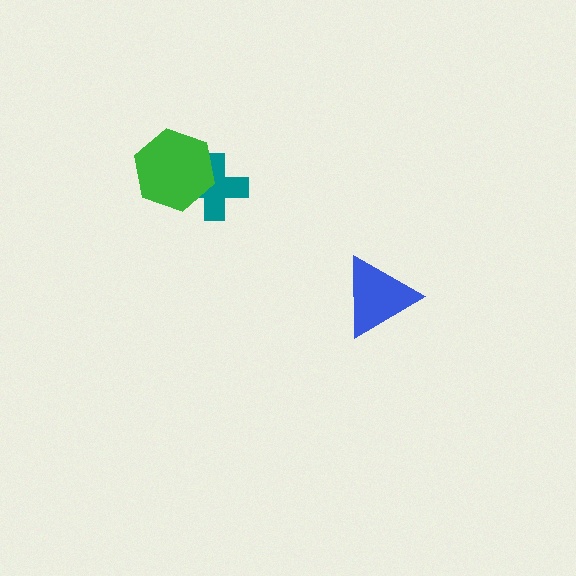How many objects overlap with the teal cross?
1 object overlaps with the teal cross.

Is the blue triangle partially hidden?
No, no other shape covers it.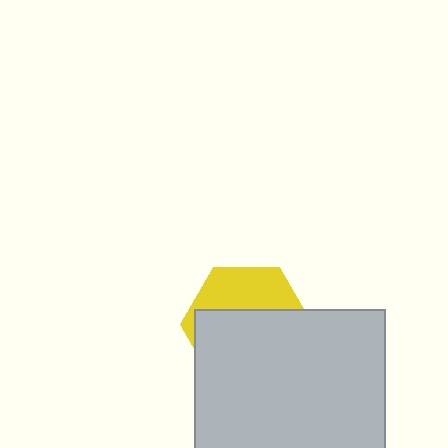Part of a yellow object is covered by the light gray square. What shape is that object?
It is a hexagon.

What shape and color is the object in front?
The object in front is a light gray square.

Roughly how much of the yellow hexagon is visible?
A small part of it is visible (roughly 36%).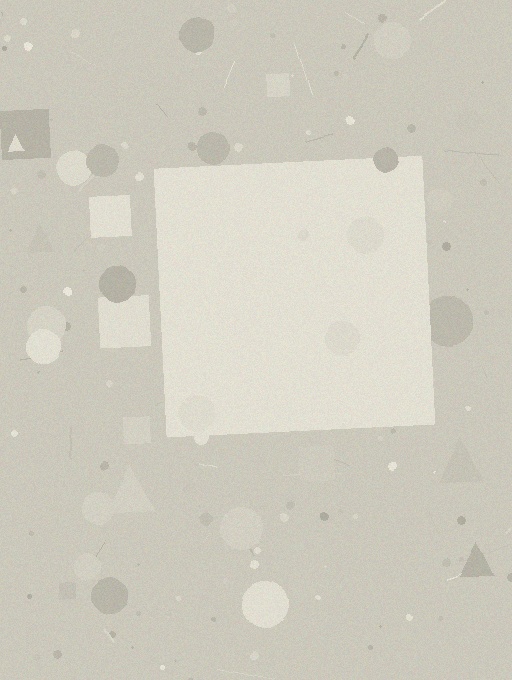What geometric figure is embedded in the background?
A square is embedded in the background.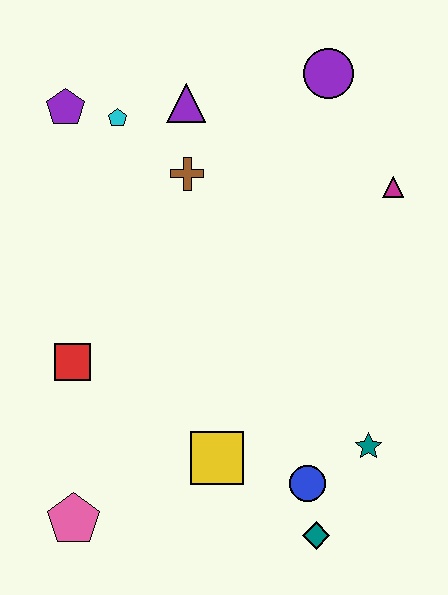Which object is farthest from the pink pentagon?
The purple circle is farthest from the pink pentagon.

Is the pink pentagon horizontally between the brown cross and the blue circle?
No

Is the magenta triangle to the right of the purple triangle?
Yes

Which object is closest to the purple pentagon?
The cyan pentagon is closest to the purple pentagon.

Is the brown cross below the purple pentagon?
Yes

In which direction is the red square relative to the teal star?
The red square is to the left of the teal star.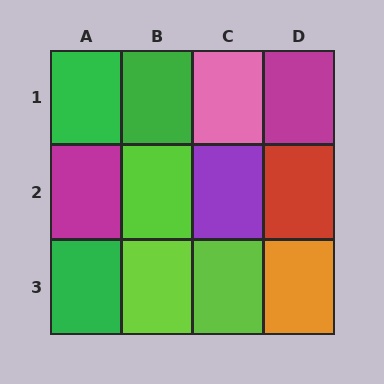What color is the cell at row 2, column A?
Magenta.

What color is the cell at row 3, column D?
Orange.